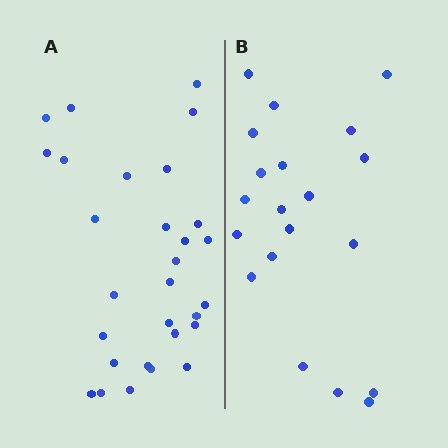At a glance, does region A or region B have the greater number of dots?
Region A (the left region) has more dots.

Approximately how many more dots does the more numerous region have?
Region A has roughly 8 or so more dots than region B.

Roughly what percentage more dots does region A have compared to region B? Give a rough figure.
About 45% more.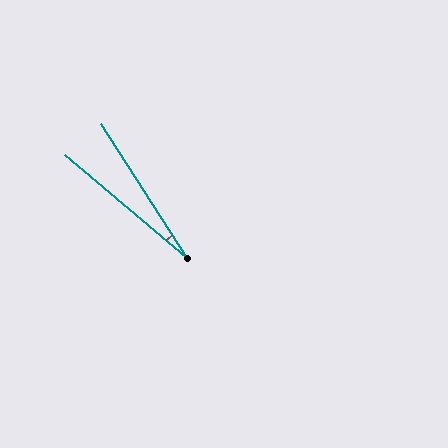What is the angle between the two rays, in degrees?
Approximately 17 degrees.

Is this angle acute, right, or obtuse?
It is acute.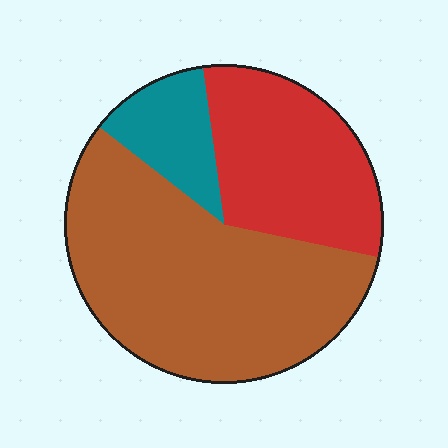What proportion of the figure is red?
Red covers 30% of the figure.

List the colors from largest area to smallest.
From largest to smallest: brown, red, teal.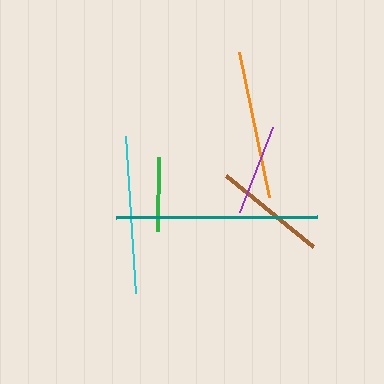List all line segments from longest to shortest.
From longest to shortest: teal, cyan, orange, brown, purple, green.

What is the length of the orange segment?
The orange segment is approximately 148 pixels long.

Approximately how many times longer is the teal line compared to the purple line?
The teal line is approximately 2.2 times the length of the purple line.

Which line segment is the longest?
The teal line is the longest at approximately 202 pixels.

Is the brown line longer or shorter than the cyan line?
The cyan line is longer than the brown line.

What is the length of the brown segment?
The brown segment is approximately 112 pixels long.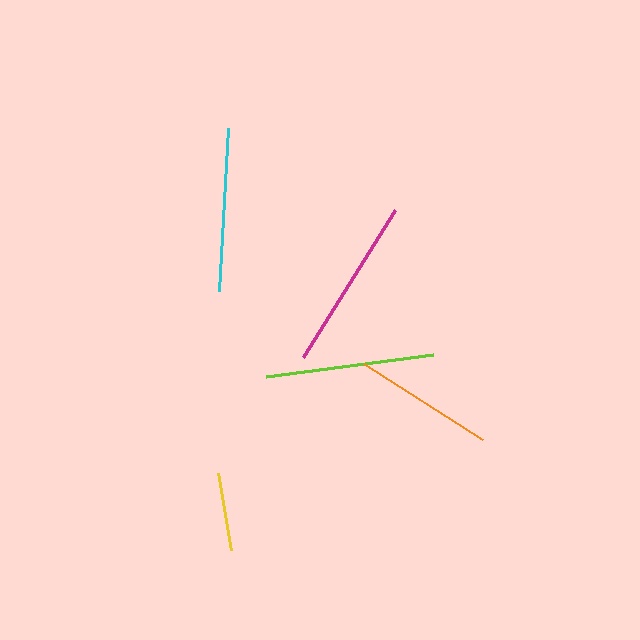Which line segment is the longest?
The magenta line is the longest at approximately 173 pixels.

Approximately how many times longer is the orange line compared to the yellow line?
The orange line is approximately 1.8 times the length of the yellow line.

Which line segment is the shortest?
The yellow line is the shortest at approximately 79 pixels.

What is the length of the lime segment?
The lime segment is approximately 169 pixels long.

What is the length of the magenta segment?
The magenta segment is approximately 173 pixels long.